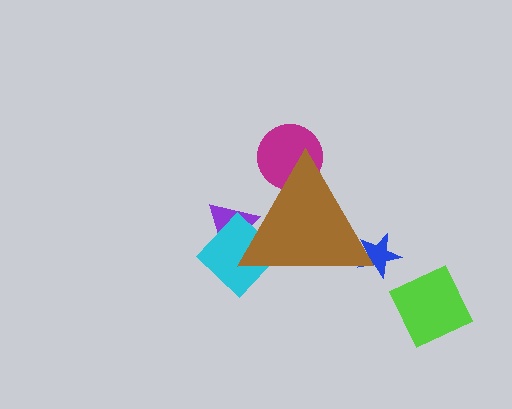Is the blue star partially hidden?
Yes, the blue star is partially hidden behind the brown triangle.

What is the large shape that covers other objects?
A brown triangle.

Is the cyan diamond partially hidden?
Yes, the cyan diamond is partially hidden behind the brown triangle.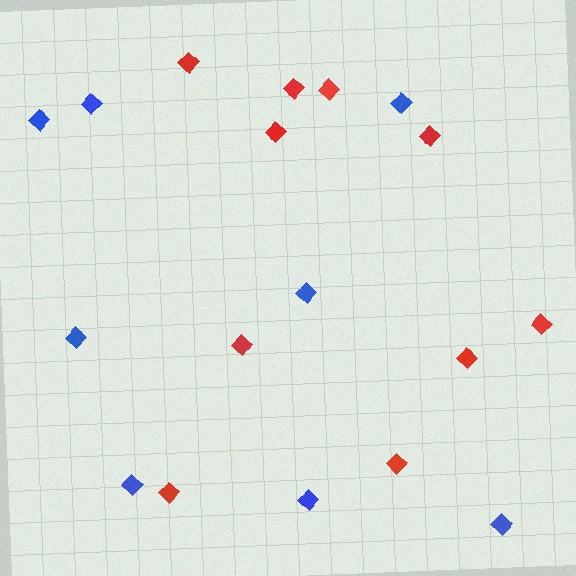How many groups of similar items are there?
There are 2 groups: one group of blue diamonds (8) and one group of red diamonds (10).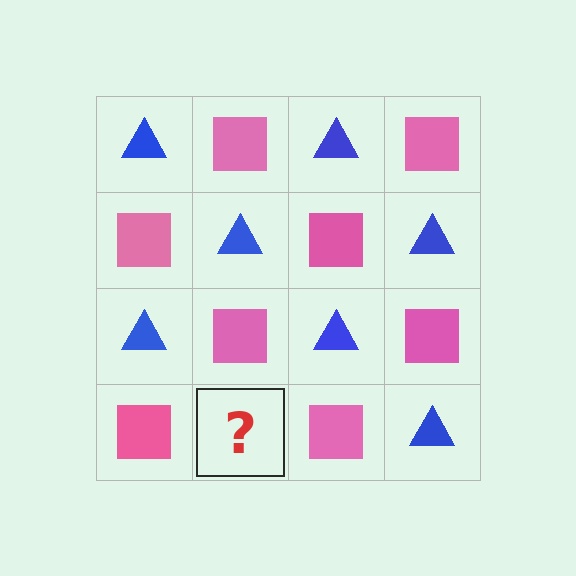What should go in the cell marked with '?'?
The missing cell should contain a blue triangle.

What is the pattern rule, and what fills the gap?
The rule is that it alternates blue triangle and pink square in a checkerboard pattern. The gap should be filled with a blue triangle.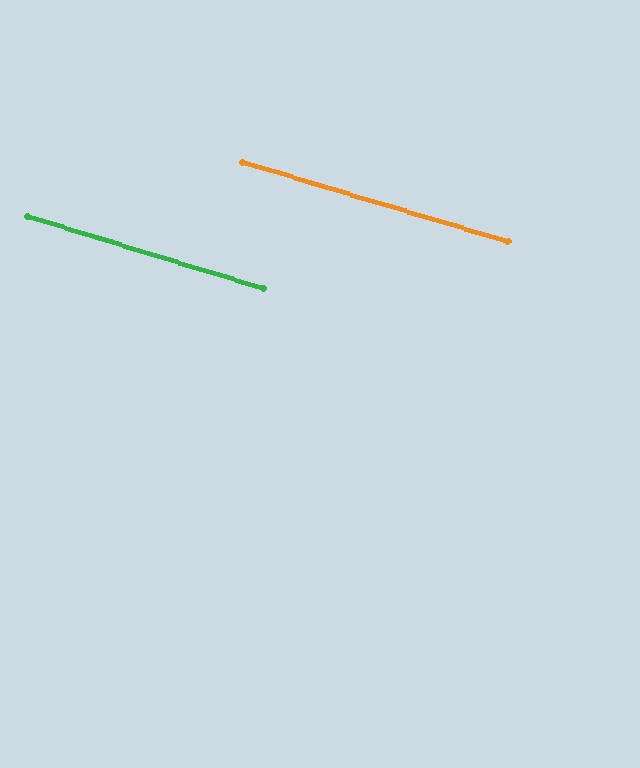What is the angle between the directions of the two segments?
Approximately 0 degrees.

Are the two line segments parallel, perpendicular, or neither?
Parallel — their directions differ by only 0.3°.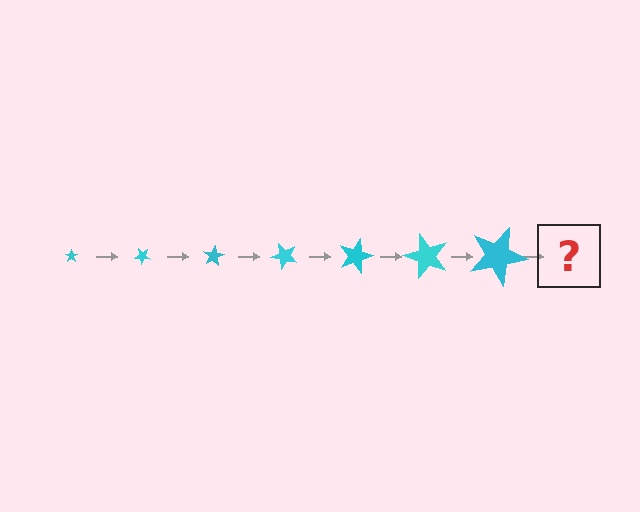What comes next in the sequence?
The next element should be a star, larger than the previous one and rotated 280 degrees from the start.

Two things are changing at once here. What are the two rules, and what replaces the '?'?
The two rules are that the star grows larger each step and it rotates 40 degrees each step. The '?' should be a star, larger than the previous one and rotated 280 degrees from the start.